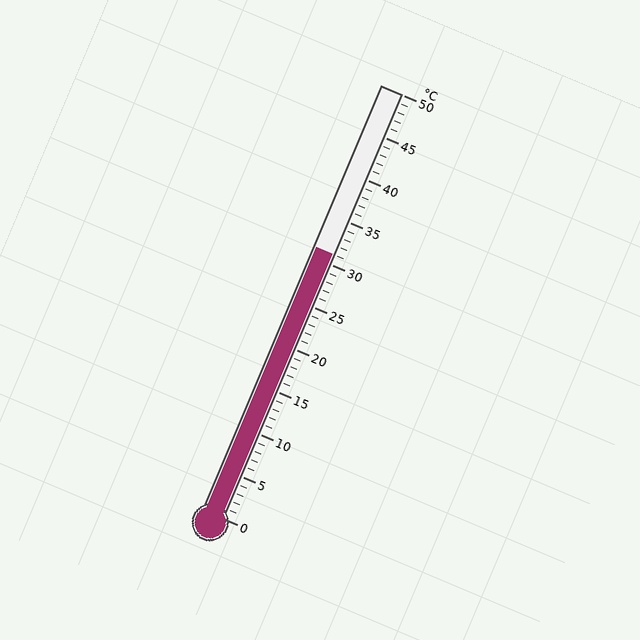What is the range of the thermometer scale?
The thermometer scale ranges from 0°C to 50°C.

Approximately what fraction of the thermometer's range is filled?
The thermometer is filled to approximately 60% of its range.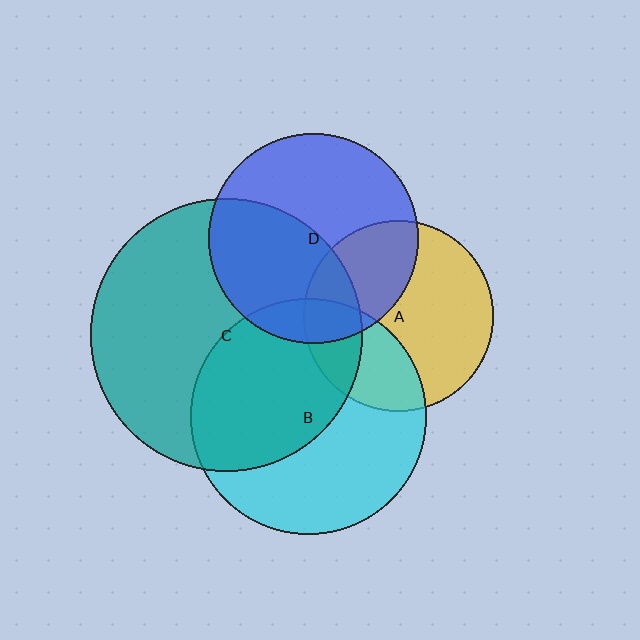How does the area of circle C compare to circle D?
Approximately 1.7 times.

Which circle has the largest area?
Circle C (teal).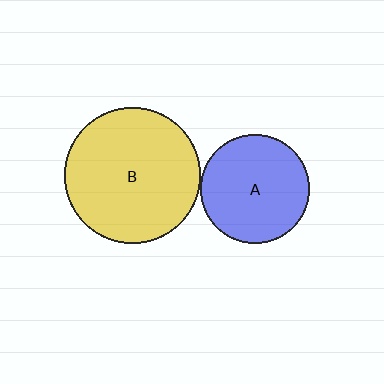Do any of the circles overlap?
No, none of the circles overlap.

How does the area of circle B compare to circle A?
Approximately 1.5 times.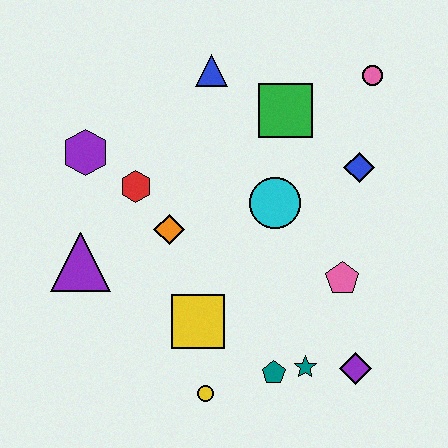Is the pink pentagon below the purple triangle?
Yes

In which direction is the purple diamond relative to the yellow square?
The purple diamond is to the right of the yellow square.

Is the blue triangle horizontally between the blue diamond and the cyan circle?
No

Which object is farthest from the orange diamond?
The pink circle is farthest from the orange diamond.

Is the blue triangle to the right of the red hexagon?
Yes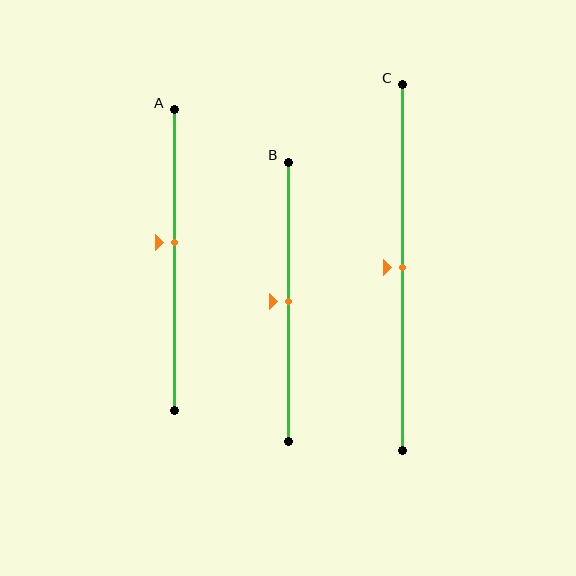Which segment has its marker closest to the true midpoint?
Segment B has its marker closest to the true midpoint.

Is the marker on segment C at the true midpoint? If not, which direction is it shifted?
Yes, the marker on segment C is at the true midpoint.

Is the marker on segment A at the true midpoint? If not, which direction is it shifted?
No, the marker on segment A is shifted upward by about 6% of the segment length.